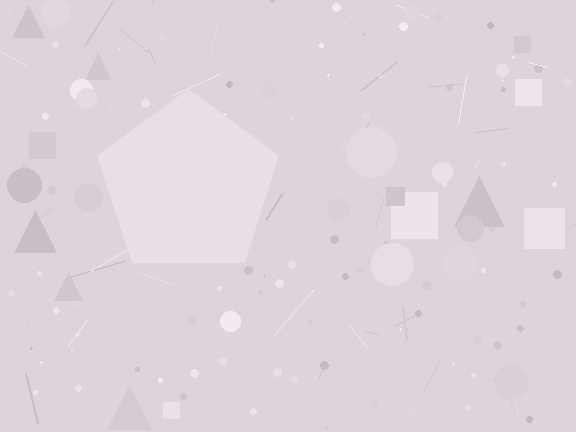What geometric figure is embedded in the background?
A pentagon is embedded in the background.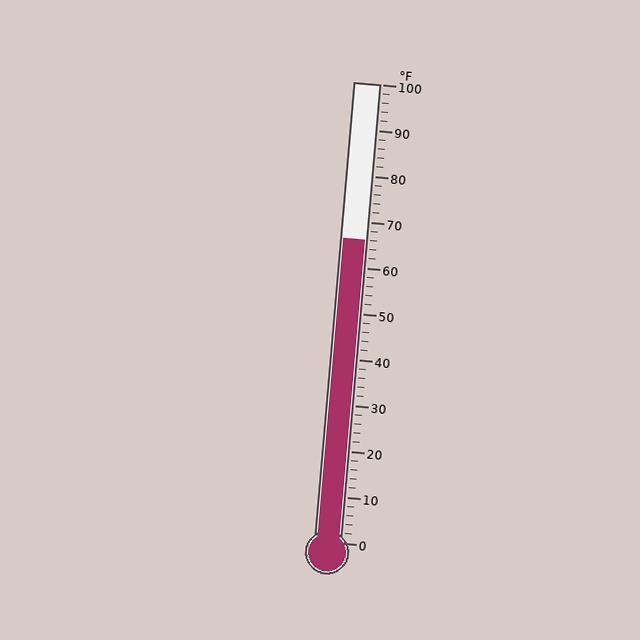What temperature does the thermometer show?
The thermometer shows approximately 66°F.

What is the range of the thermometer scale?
The thermometer scale ranges from 0°F to 100°F.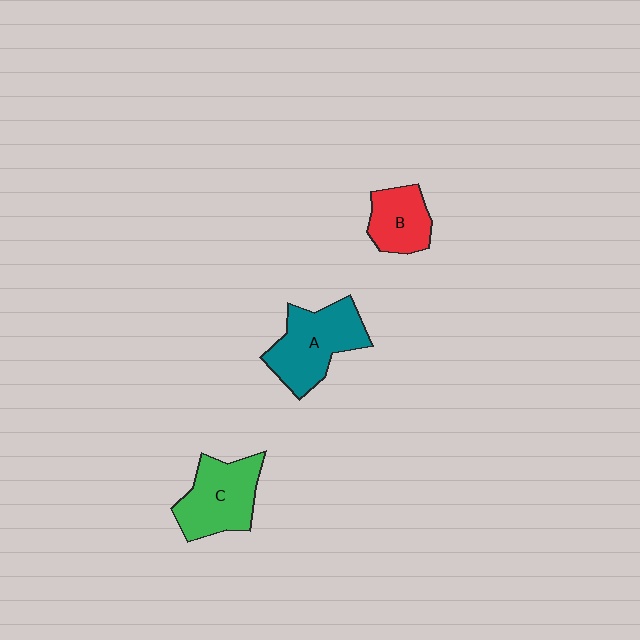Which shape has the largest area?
Shape A (teal).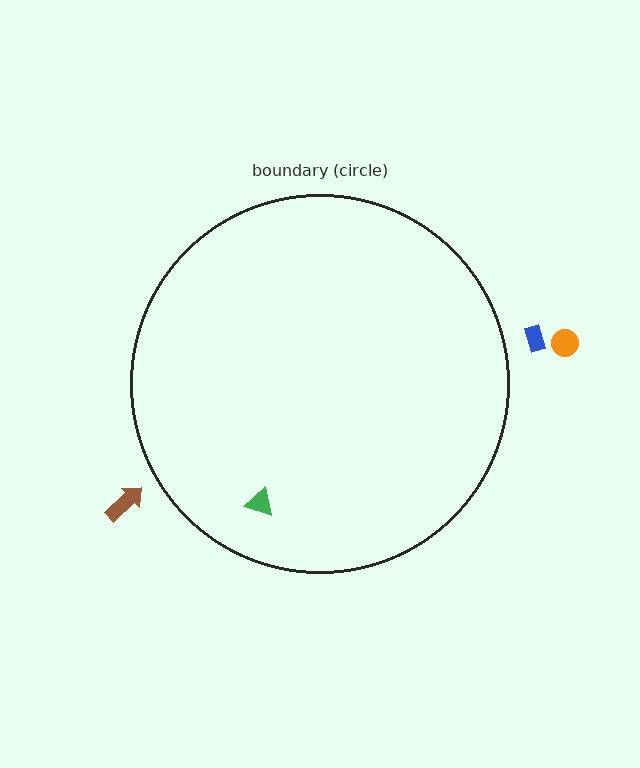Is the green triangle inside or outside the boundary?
Inside.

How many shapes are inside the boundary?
1 inside, 3 outside.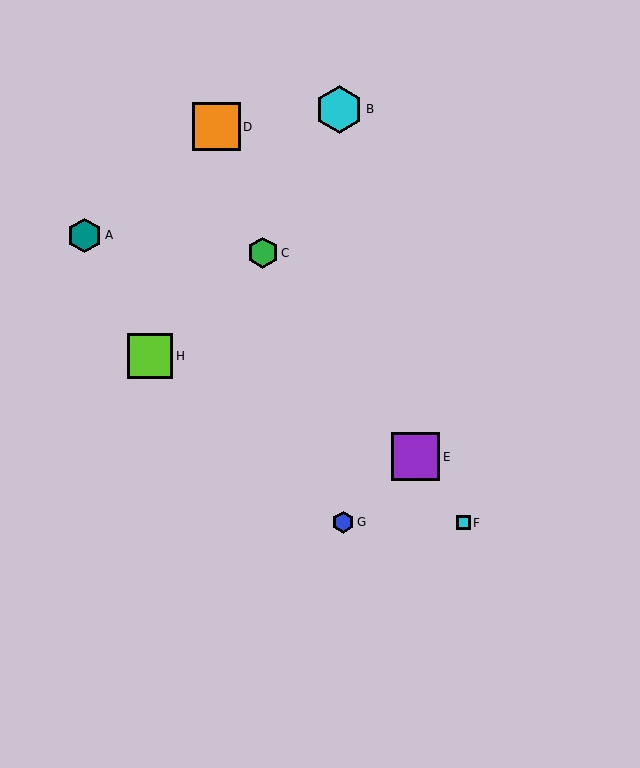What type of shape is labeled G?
Shape G is a blue hexagon.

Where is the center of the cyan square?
The center of the cyan square is at (463, 523).